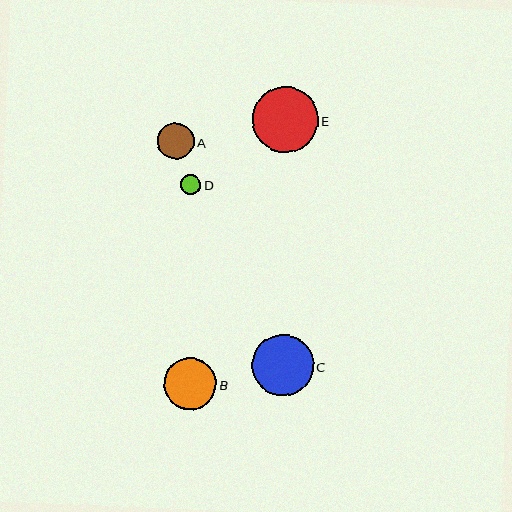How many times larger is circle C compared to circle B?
Circle C is approximately 1.2 times the size of circle B.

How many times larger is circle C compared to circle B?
Circle C is approximately 1.2 times the size of circle B.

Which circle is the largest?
Circle E is the largest with a size of approximately 65 pixels.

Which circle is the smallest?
Circle D is the smallest with a size of approximately 20 pixels.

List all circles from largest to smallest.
From largest to smallest: E, C, B, A, D.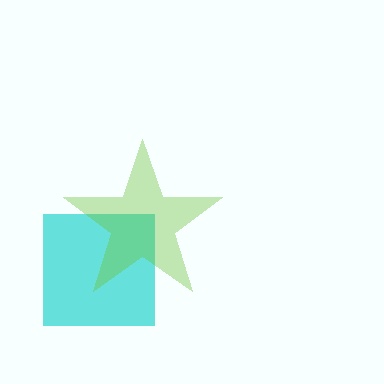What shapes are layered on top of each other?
The layered shapes are: a cyan square, a lime star.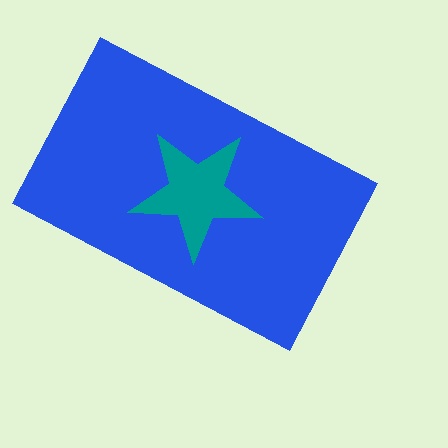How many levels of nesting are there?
2.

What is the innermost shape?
The teal star.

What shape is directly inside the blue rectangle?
The teal star.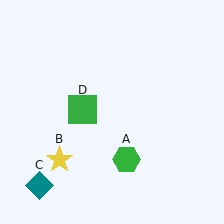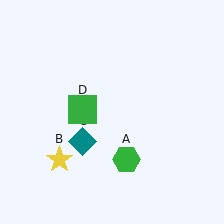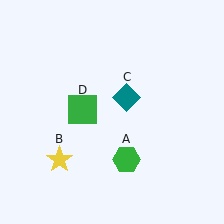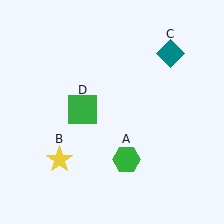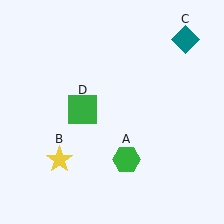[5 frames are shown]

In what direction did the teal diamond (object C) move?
The teal diamond (object C) moved up and to the right.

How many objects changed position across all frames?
1 object changed position: teal diamond (object C).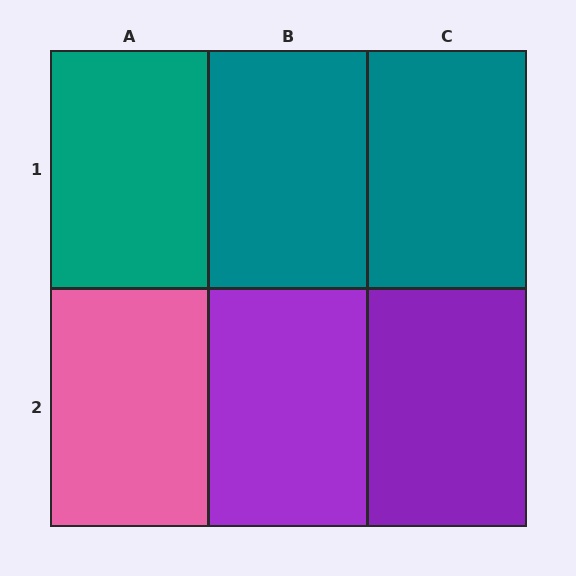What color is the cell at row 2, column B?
Purple.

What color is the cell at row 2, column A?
Pink.